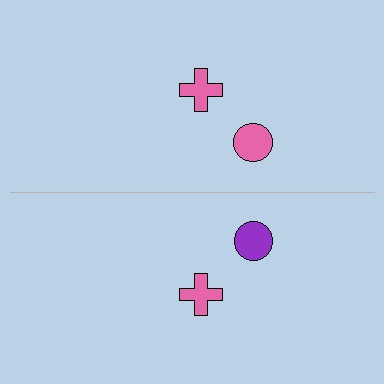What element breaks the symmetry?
The purple circle on the bottom side breaks the symmetry — its mirror counterpart is pink.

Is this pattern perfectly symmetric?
No, the pattern is not perfectly symmetric. The purple circle on the bottom side breaks the symmetry — its mirror counterpart is pink.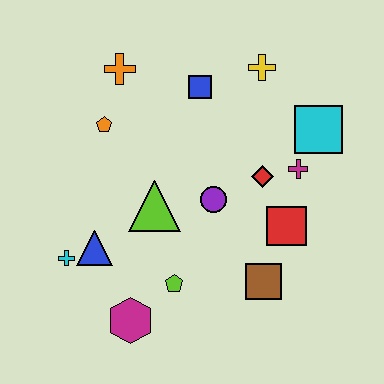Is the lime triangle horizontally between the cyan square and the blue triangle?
Yes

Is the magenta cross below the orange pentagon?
Yes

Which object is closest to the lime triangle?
The purple circle is closest to the lime triangle.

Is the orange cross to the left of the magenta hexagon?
Yes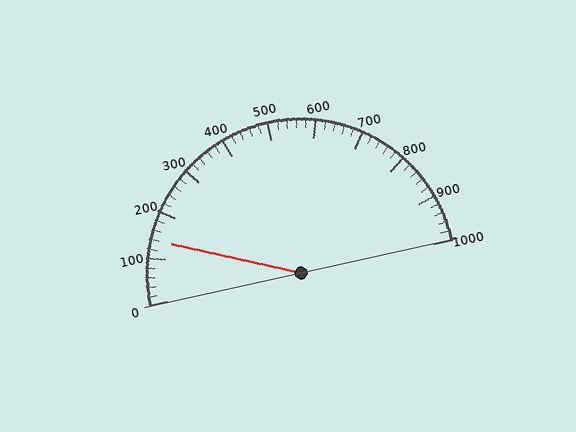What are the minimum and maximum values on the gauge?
The gauge ranges from 0 to 1000.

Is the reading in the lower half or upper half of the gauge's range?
The reading is in the lower half of the range (0 to 1000).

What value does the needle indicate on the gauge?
The needle indicates approximately 140.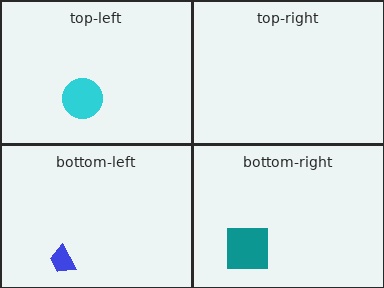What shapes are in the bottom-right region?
The teal square.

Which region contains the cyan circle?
The top-left region.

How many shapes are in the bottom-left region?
1.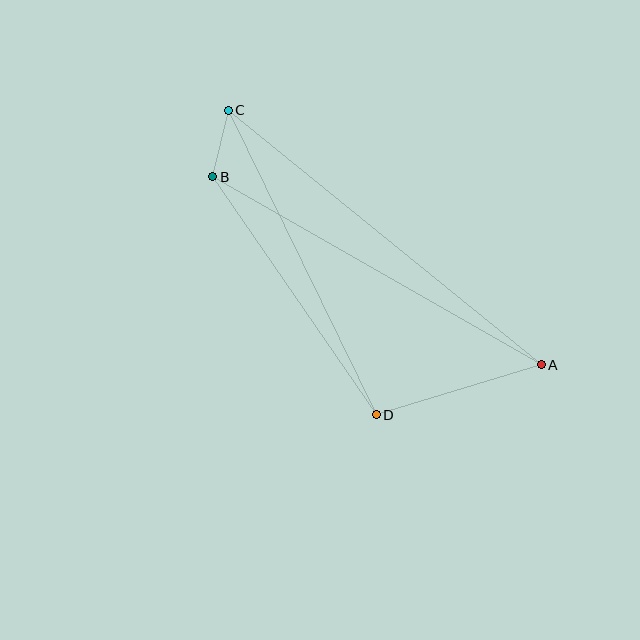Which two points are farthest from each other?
Points A and C are farthest from each other.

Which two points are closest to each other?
Points B and C are closest to each other.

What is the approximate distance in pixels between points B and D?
The distance between B and D is approximately 289 pixels.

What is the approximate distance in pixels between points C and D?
The distance between C and D is approximately 339 pixels.